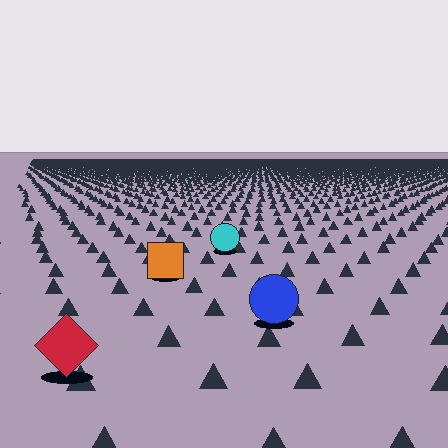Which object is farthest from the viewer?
The cyan circle is farthest from the viewer. It appears smaller and the ground texture around it is denser.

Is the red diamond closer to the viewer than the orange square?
Yes. The red diamond is closer — you can tell from the texture gradient: the ground texture is coarser near it.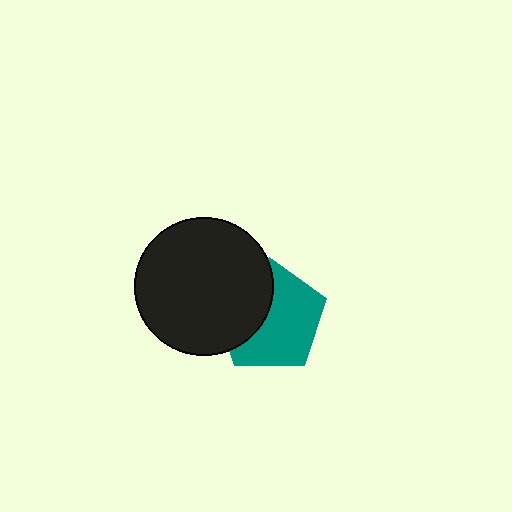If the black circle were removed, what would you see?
You would see the complete teal pentagon.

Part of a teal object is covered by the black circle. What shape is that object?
It is a pentagon.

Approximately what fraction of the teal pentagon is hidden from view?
Roughly 39% of the teal pentagon is hidden behind the black circle.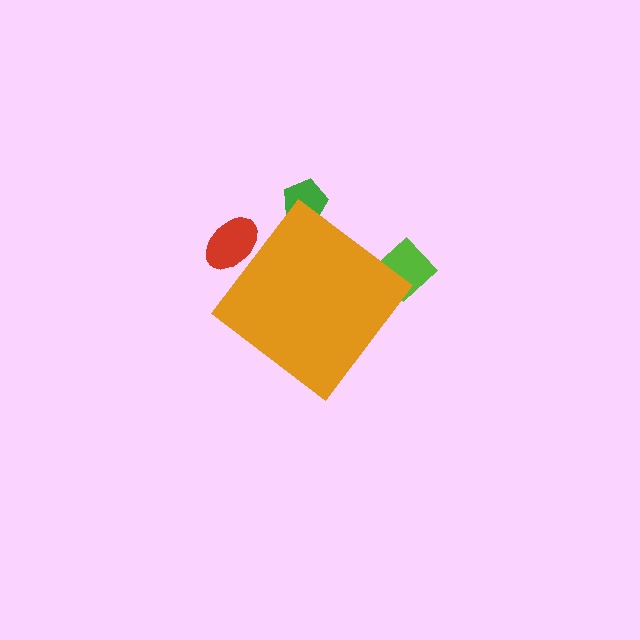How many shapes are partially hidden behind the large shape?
3 shapes are partially hidden.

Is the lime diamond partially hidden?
Yes, the lime diamond is partially hidden behind the orange diamond.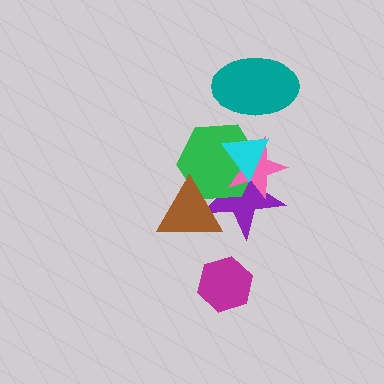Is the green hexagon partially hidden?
Yes, it is partially covered by another shape.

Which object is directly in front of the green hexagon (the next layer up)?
The pink star is directly in front of the green hexagon.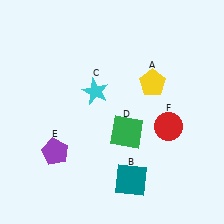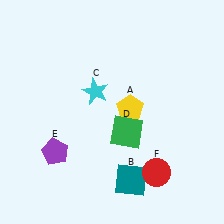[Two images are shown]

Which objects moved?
The objects that moved are: the yellow pentagon (A), the red circle (F).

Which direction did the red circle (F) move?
The red circle (F) moved down.